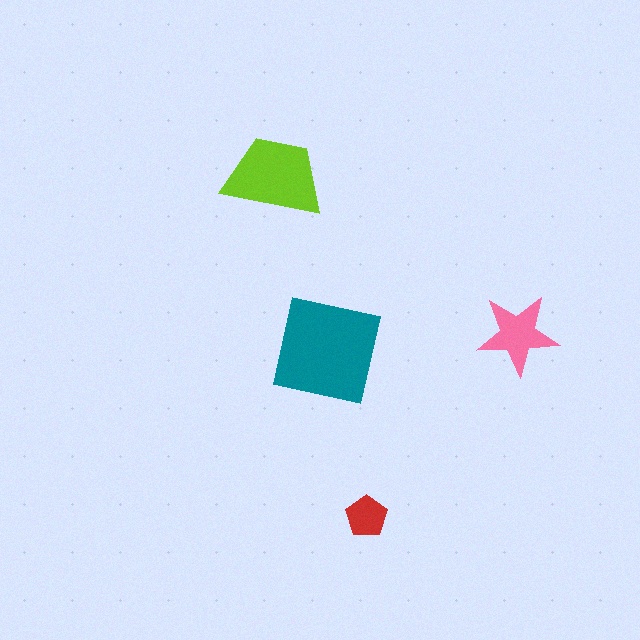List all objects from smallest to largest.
The red pentagon, the pink star, the lime trapezoid, the teal square.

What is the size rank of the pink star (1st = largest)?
3rd.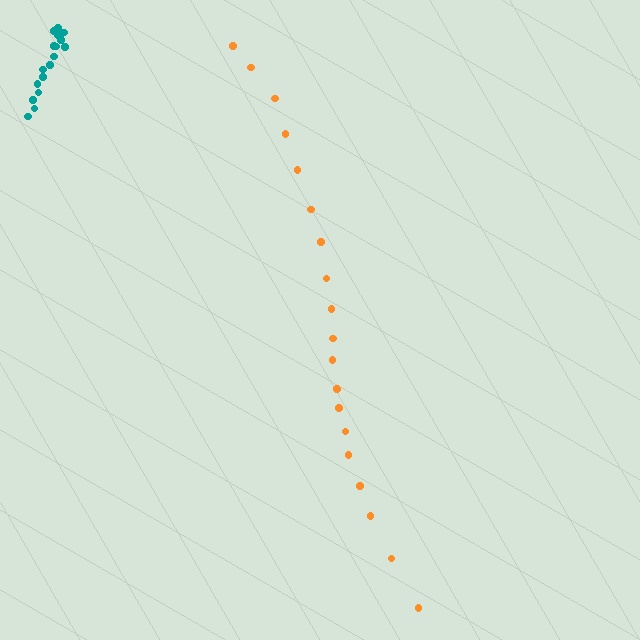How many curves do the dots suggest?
There are 2 distinct paths.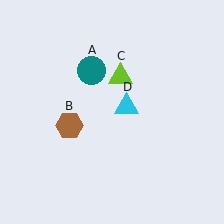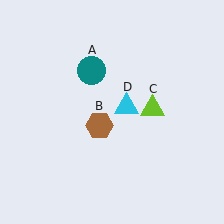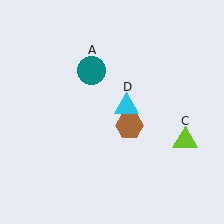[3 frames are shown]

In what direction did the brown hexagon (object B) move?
The brown hexagon (object B) moved right.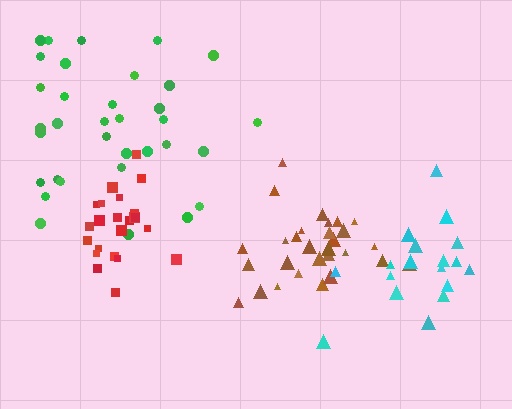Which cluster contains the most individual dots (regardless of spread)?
Green (35).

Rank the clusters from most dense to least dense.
red, brown, cyan, green.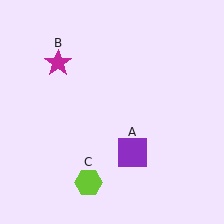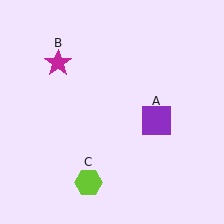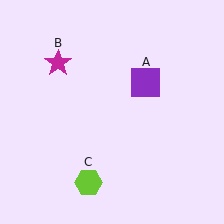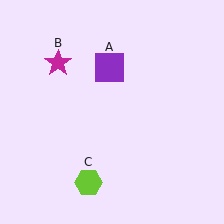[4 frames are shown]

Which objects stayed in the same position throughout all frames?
Magenta star (object B) and lime hexagon (object C) remained stationary.